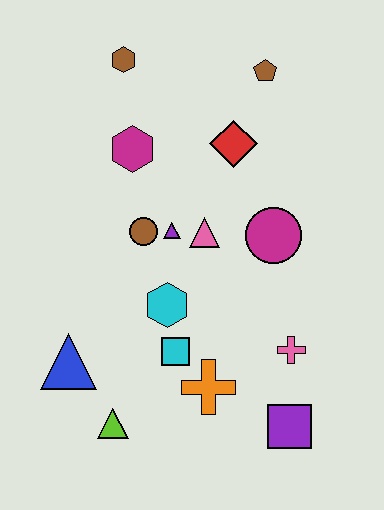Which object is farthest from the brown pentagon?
The lime triangle is farthest from the brown pentagon.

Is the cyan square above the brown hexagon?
No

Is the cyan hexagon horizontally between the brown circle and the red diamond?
Yes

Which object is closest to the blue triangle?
The lime triangle is closest to the blue triangle.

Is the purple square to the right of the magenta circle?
Yes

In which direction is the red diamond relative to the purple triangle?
The red diamond is above the purple triangle.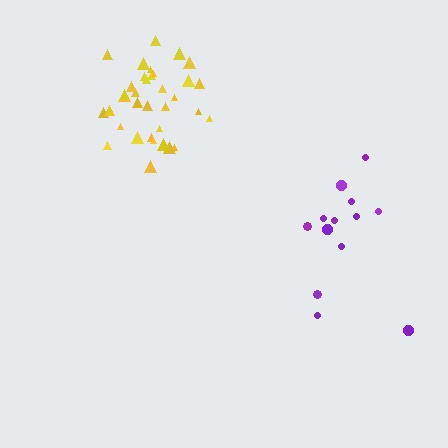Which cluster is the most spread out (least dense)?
Purple.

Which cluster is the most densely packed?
Yellow.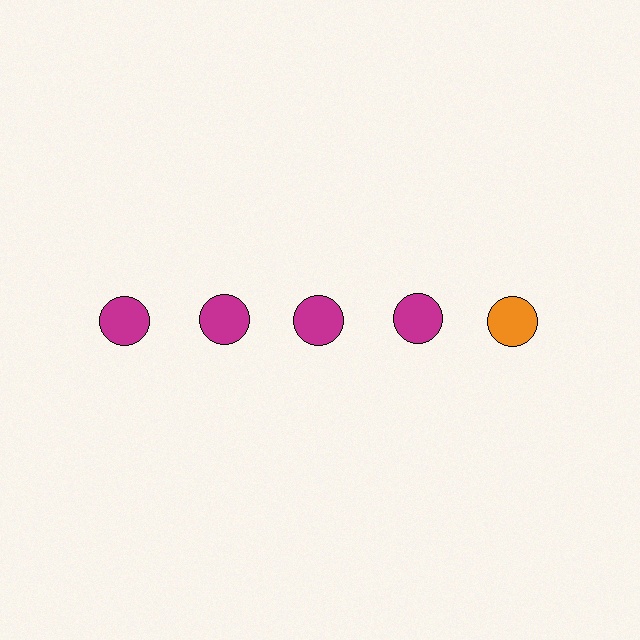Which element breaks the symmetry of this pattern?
The orange circle in the top row, rightmost column breaks the symmetry. All other shapes are magenta circles.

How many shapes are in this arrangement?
There are 5 shapes arranged in a grid pattern.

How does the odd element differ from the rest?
It has a different color: orange instead of magenta.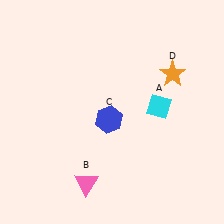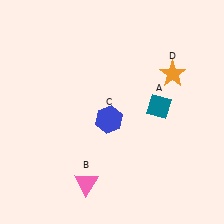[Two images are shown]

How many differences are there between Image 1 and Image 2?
There is 1 difference between the two images.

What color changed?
The diamond (A) changed from cyan in Image 1 to teal in Image 2.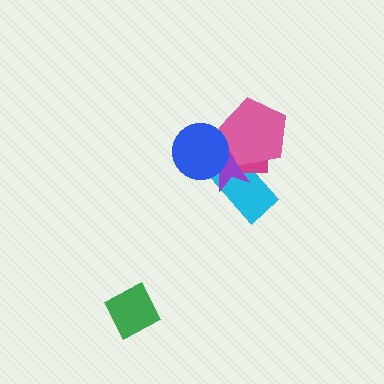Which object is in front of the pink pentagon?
The blue circle is in front of the pink pentagon.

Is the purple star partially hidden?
Yes, it is partially covered by another shape.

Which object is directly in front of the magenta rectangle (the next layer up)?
The purple star is directly in front of the magenta rectangle.